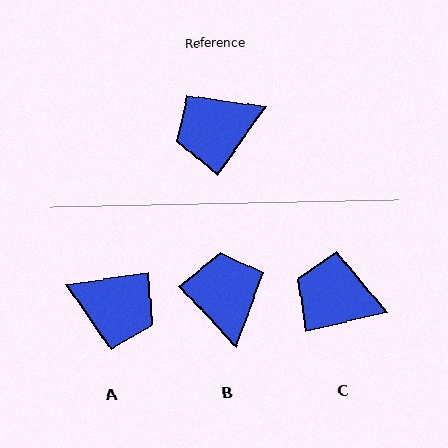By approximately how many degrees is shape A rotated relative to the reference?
Approximately 134 degrees counter-clockwise.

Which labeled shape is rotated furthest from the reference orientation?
A, about 134 degrees away.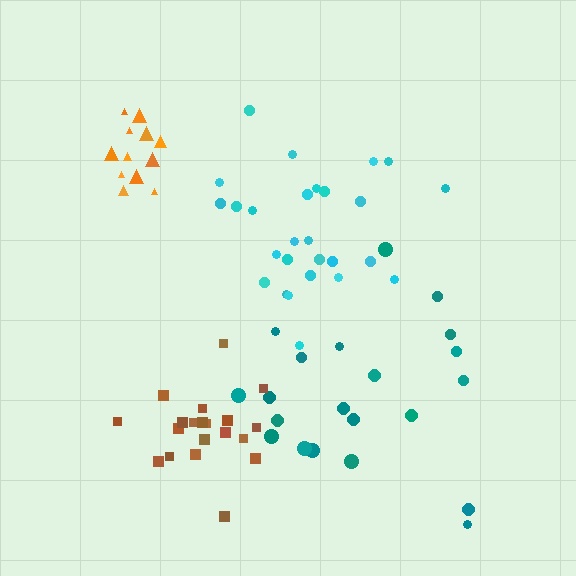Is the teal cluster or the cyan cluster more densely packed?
Cyan.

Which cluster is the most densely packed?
Orange.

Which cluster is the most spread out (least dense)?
Teal.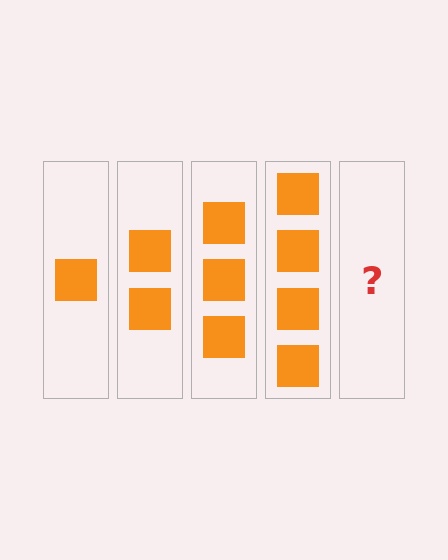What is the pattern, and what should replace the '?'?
The pattern is that each step adds one more square. The '?' should be 5 squares.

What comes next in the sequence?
The next element should be 5 squares.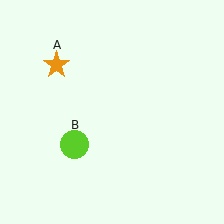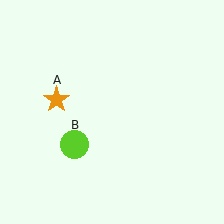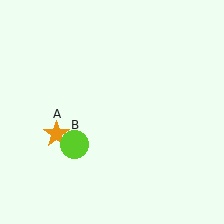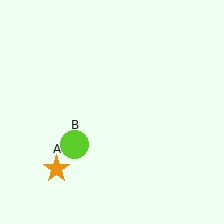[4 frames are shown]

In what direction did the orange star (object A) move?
The orange star (object A) moved down.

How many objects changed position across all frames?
1 object changed position: orange star (object A).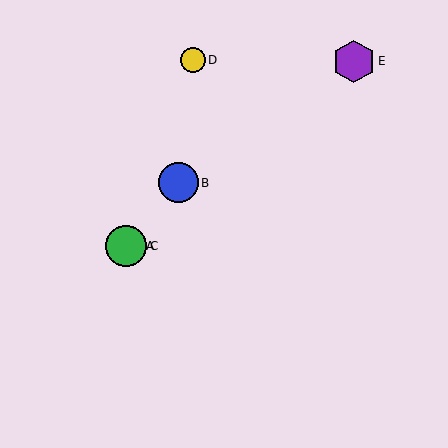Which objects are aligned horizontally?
Objects A, C are aligned horizontally.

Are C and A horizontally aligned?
Yes, both are at y≈246.